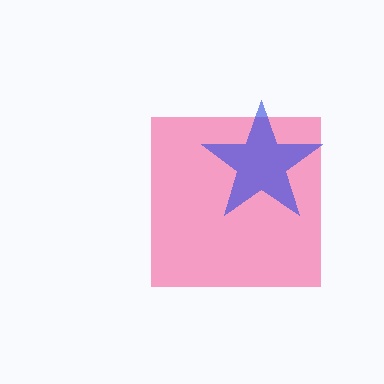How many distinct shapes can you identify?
There are 2 distinct shapes: a pink square, a blue star.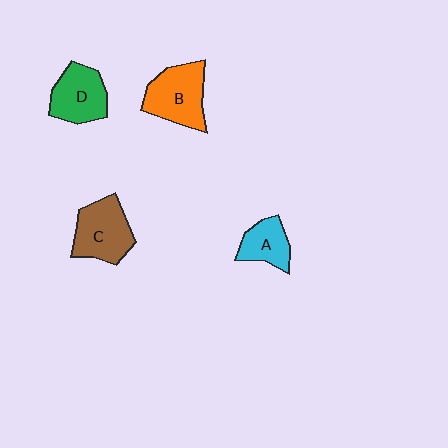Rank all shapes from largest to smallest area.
From largest to smallest: B (orange), C (brown), D (green), A (cyan).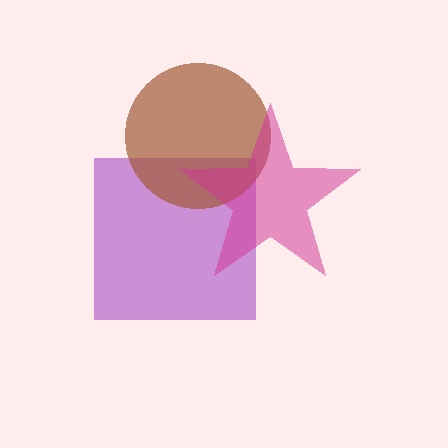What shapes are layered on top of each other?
The layered shapes are: a purple square, a brown circle, a magenta star.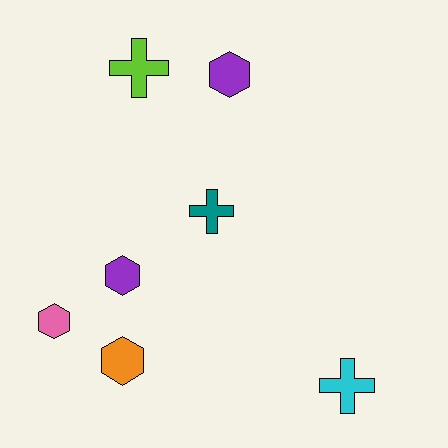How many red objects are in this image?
There are no red objects.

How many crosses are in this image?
There are 3 crosses.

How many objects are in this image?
There are 7 objects.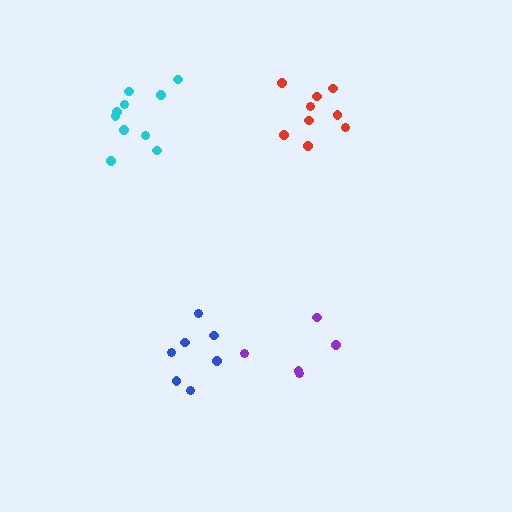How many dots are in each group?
Group 1: 7 dots, Group 2: 10 dots, Group 3: 9 dots, Group 4: 5 dots (31 total).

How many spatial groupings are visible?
There are 4 spatial groupings.